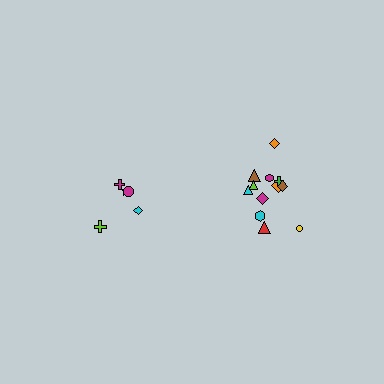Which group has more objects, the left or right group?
The right group.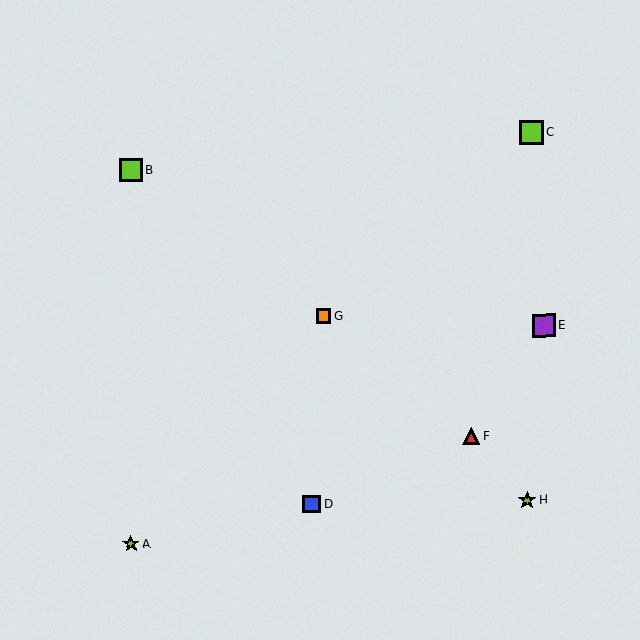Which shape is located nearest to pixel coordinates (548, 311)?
The purple square (labeled E) at (544, 326) is nearest to that location.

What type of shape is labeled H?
Shape H is a lime star.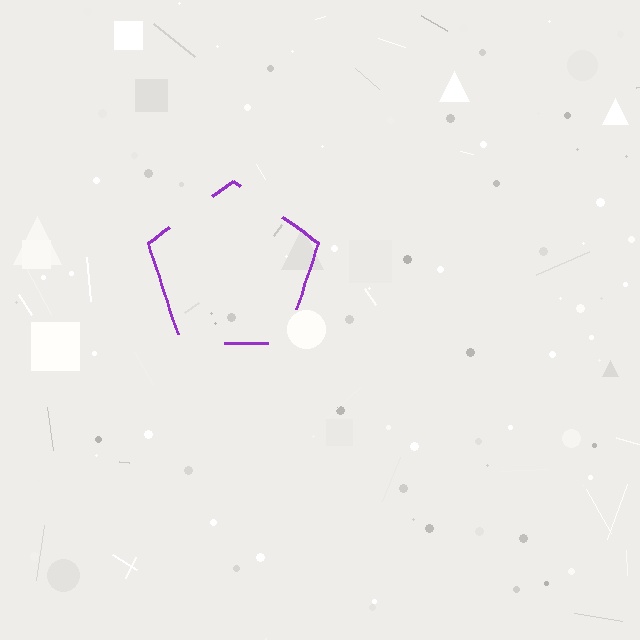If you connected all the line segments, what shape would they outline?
They would outline a pentagon.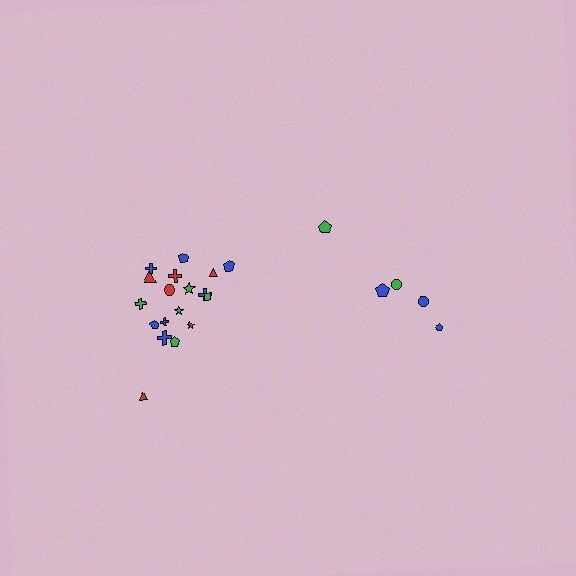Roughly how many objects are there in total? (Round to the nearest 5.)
Roughly 25 objects in total.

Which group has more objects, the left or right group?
The left group.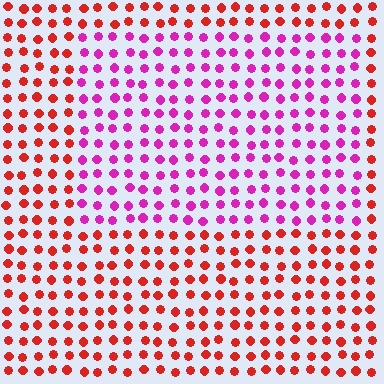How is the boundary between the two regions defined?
The boundary is defined purely by a slight shift in hue (about 50 degrees). Spacing, size, and orientation are identical on both sides.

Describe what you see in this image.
The image is filled with small red elements in a uniform arrangement. A rectangle-shaped region is visible where the elements are tinted to a slightly different hue, forming a subtle color boundary.